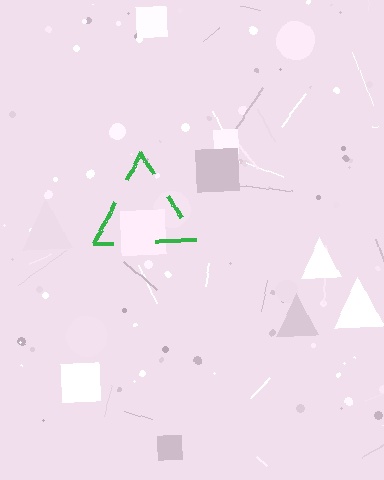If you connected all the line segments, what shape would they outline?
They would outline a triangle.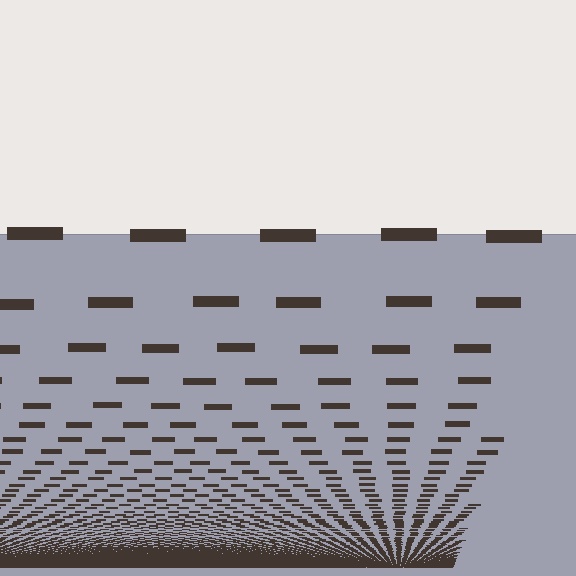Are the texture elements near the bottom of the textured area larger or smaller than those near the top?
Smaller. The gradient is inverted — elements near the bottom are smaller and denser.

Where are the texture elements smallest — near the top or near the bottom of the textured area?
Near the bottom.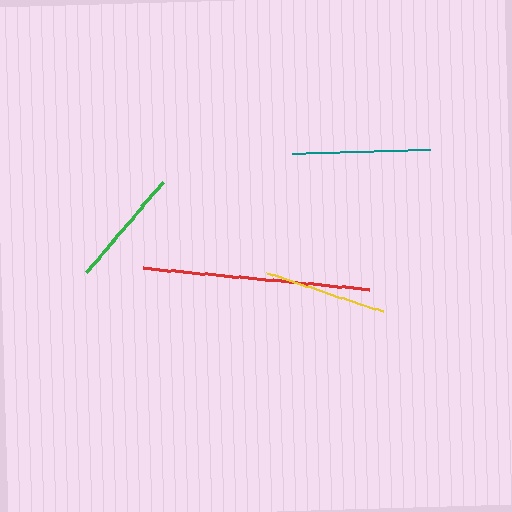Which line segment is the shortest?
The green line is the shortest at approximately 118 pixels.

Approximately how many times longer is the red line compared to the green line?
The red line is approximately 1.9 times the length of the green line.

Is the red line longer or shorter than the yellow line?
The red line is longer than the yellow line.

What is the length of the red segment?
The red segment is approximately 227 pixels long.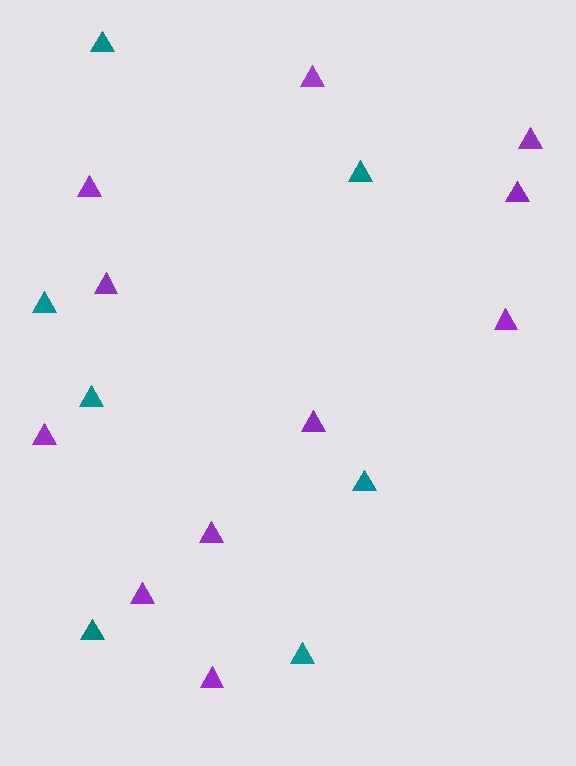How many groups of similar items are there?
There are 2 groups: one group of purple triangles (11) and one group of teal triangles (7).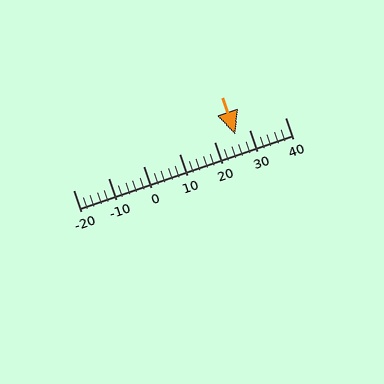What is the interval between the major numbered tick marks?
The major tick marks are spaced 10 units apart.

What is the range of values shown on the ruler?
The ruler shows values from -20 to 40.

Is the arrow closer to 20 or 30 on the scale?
The arrow is closer to 30.